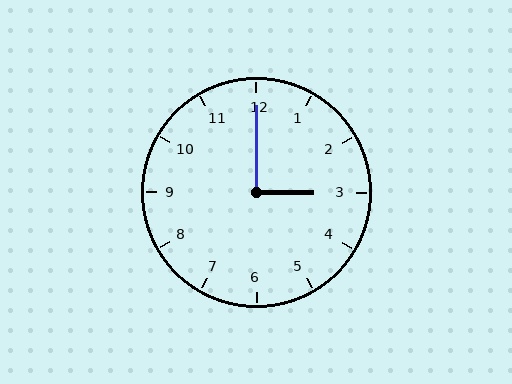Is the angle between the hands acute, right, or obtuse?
It is right.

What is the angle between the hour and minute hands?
Approximately 90 degrees.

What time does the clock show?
3:00.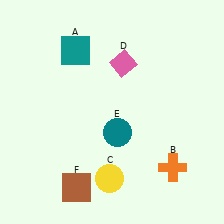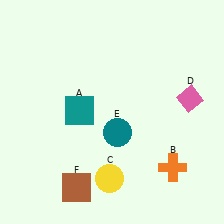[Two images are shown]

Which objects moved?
The objects that moved are: the teal square (A), the pink diamond (D).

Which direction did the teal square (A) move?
The teal square (A) moved down.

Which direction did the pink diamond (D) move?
The pink diamond (D) moved right.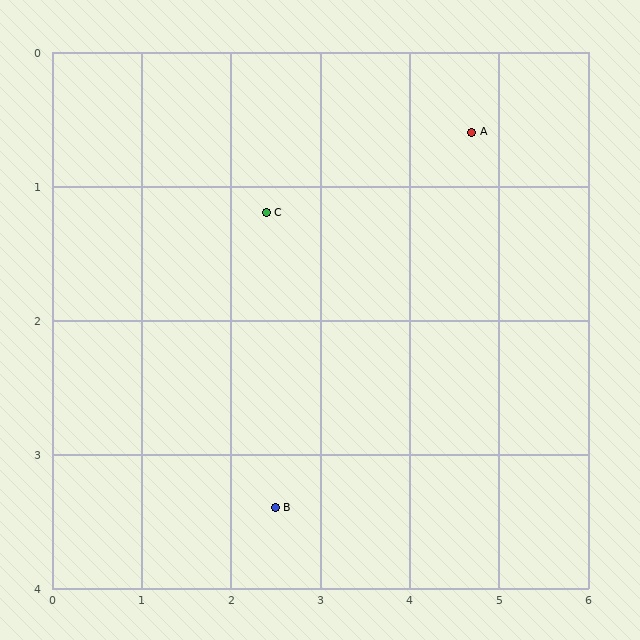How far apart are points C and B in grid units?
Points C and B are about 2.2 grid units apart.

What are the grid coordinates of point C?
Point C is at approximately (2.4, 1.2).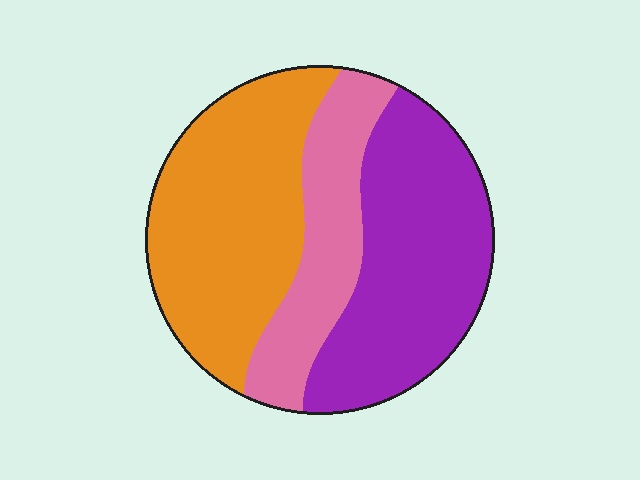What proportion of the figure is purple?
Purple covers roughly 40% of the figure.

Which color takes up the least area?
Pink, at roughly 20%.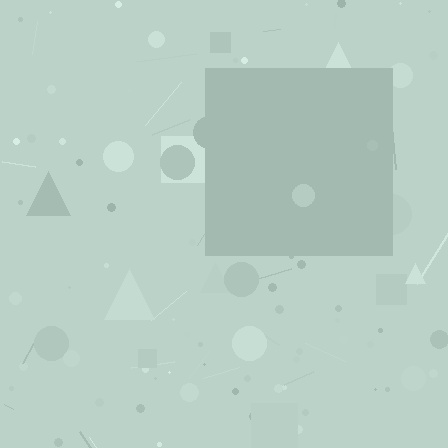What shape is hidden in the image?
A square is hidden in the image.